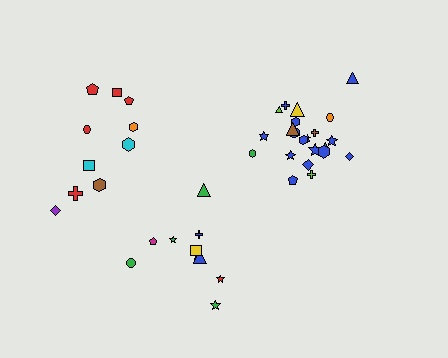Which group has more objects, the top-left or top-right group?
The top-right group.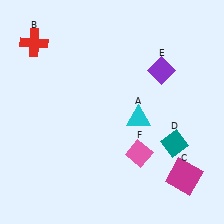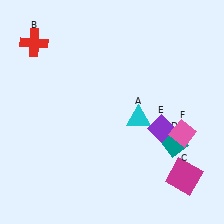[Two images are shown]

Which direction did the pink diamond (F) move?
The pink diamond (F) moved right.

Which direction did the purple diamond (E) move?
The purple diamond (E) moved down.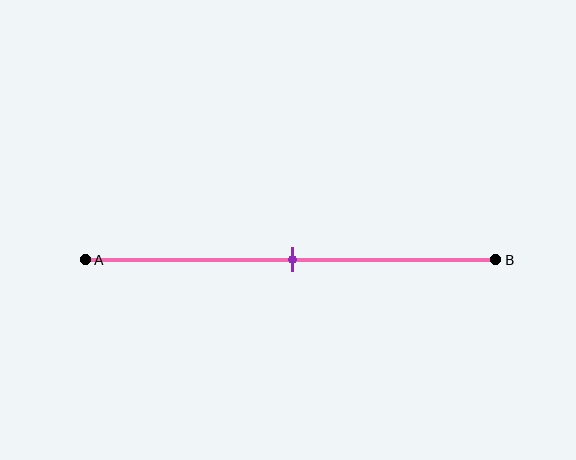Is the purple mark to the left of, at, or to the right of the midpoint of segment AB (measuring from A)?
The purple mark is approximately at the midpoint of segment AB.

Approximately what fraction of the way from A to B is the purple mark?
The purple mark is approximately 50% of the way from A to B.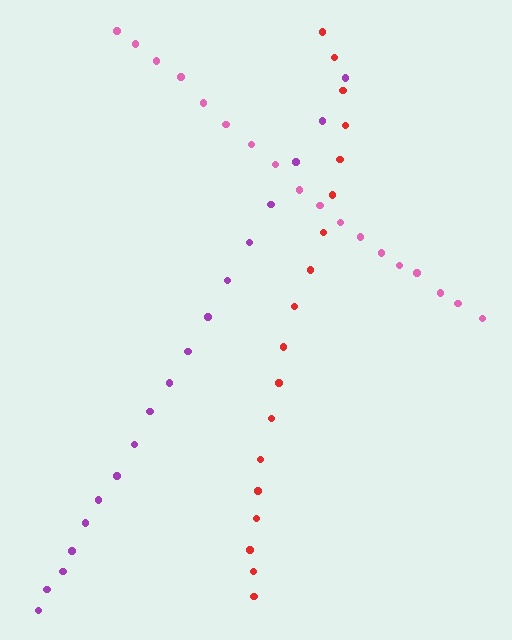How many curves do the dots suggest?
There are 3 distinct paths.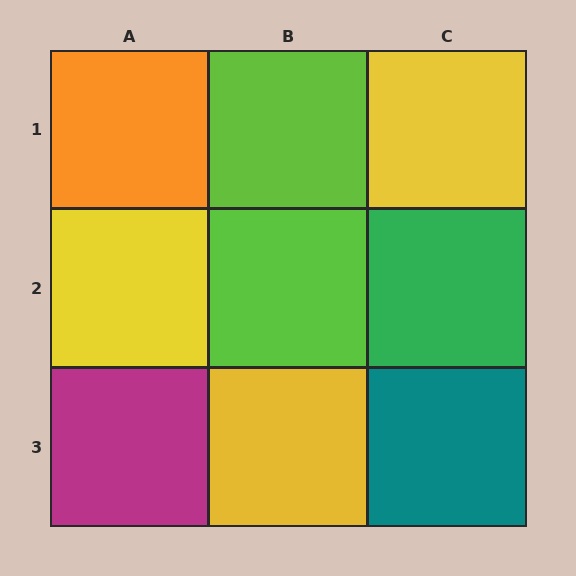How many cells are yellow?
3 cells are yellow.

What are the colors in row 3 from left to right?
Magenta, yellow, teal.